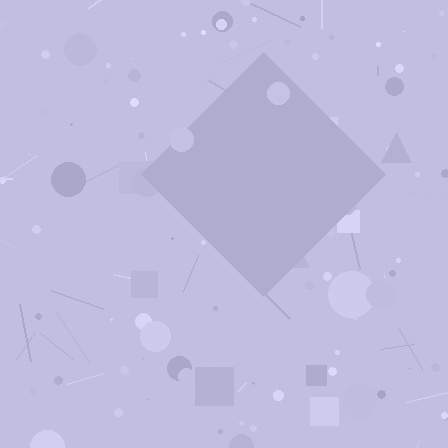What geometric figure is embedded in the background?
A diamond is embedded in the background.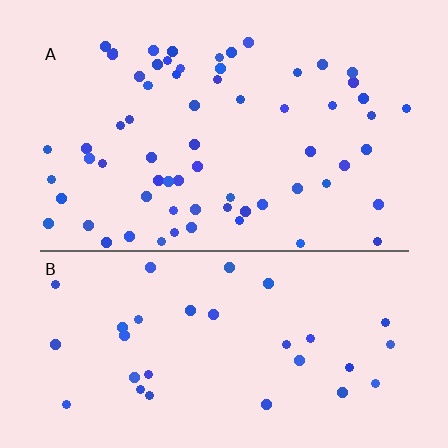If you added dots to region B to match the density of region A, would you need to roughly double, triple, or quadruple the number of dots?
Approximately double.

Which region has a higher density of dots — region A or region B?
A (the top).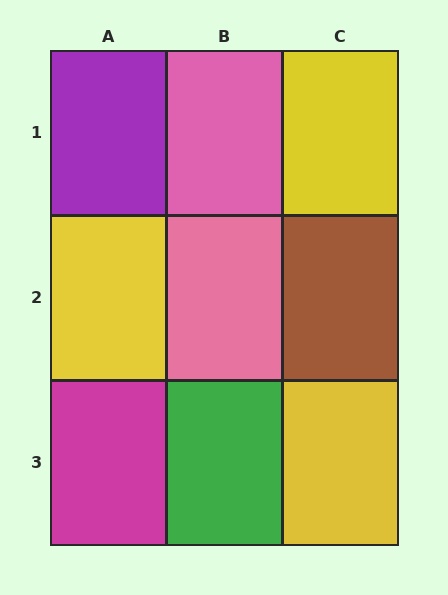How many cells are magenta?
1 cell is magenta.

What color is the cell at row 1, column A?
Purple.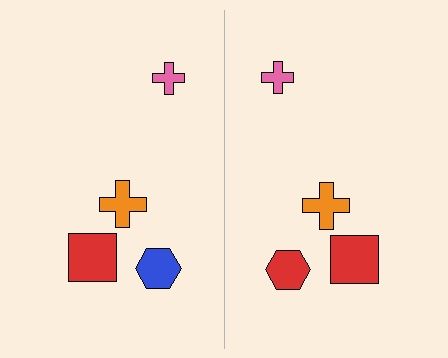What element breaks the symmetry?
The red hexagon on the right side breaks the symmetry — its mirror counterpart is blue.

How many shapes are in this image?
There are 8 shapes in this image.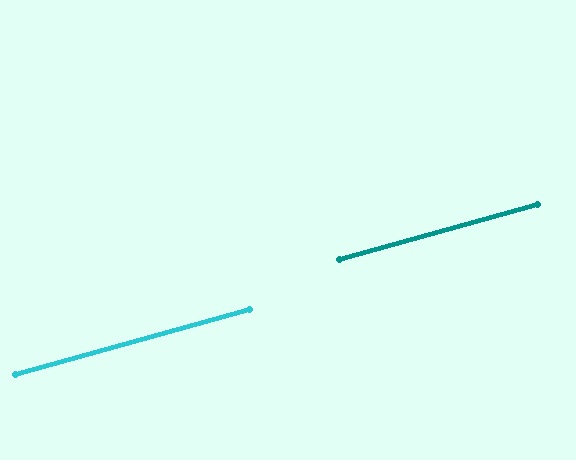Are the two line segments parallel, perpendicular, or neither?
Parallel — their directions differ by only 0.3°.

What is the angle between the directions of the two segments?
Approximately 0 degrees.